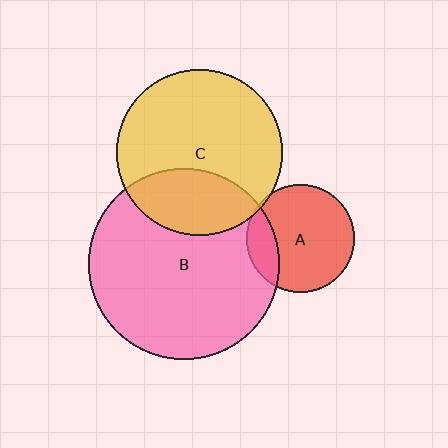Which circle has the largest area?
Circle B (pink).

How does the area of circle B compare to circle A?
Approximately 3.1 times.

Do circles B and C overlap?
Yes.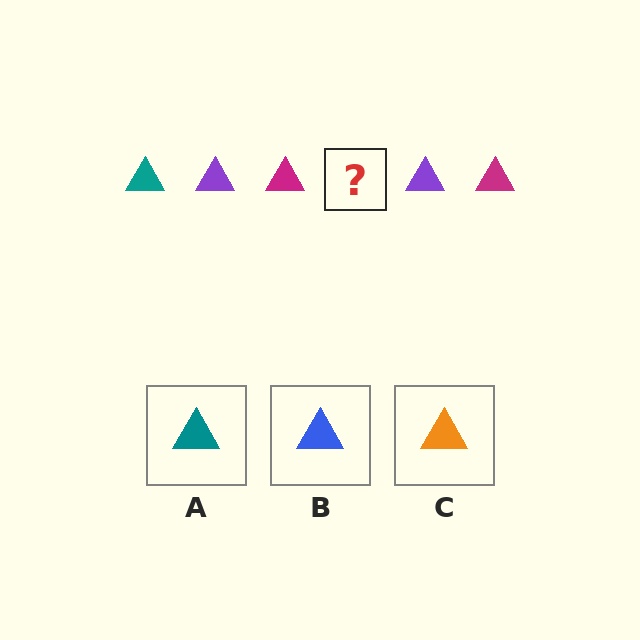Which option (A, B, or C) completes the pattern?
A.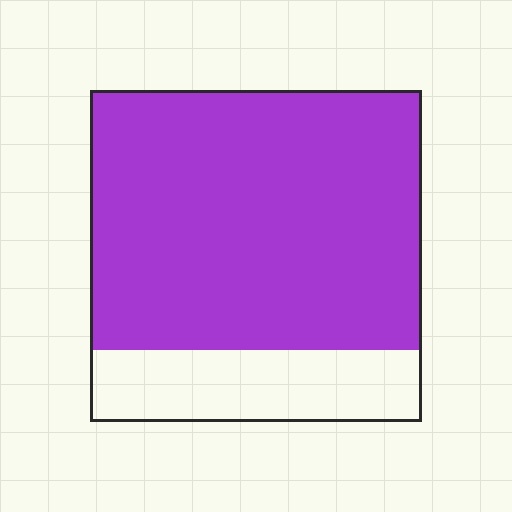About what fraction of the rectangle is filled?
About four fifths (4/5).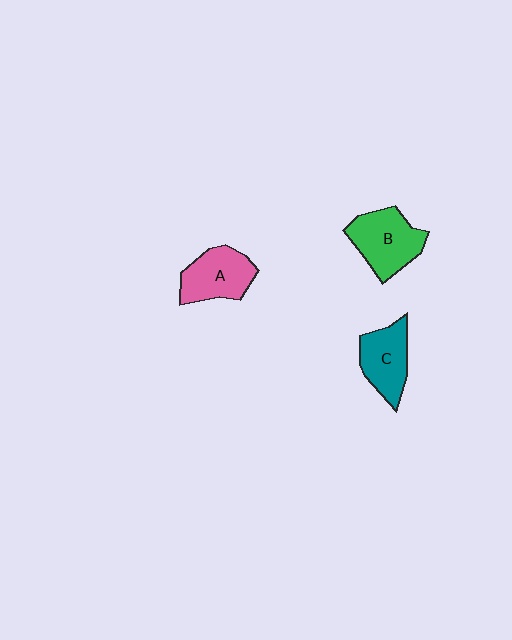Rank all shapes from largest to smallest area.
From largest to smallest: B (green), A (pink), C (teal).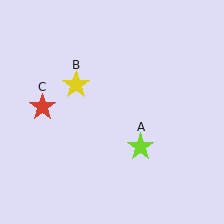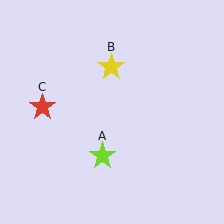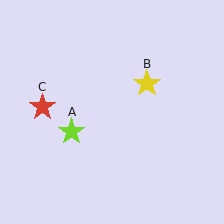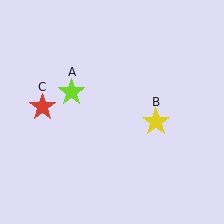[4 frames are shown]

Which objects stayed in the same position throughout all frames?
Red star (object C) remained stationary.